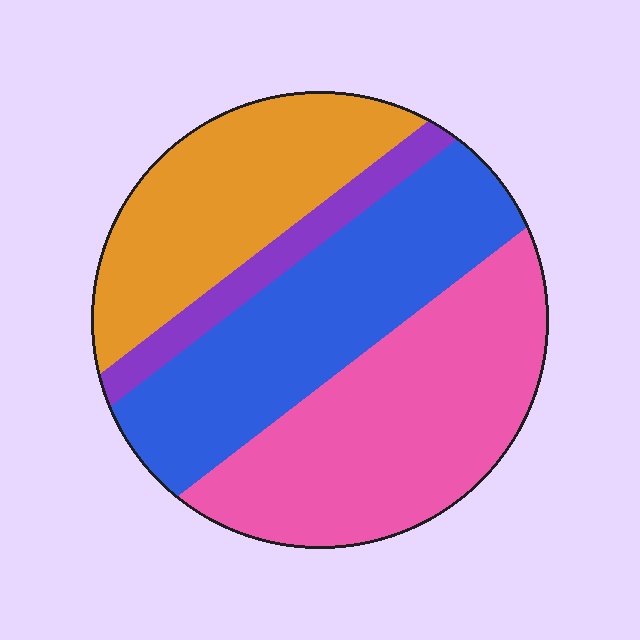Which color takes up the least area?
Purple, at roughly 10%.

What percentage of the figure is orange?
Orange takes up about one quarter (1/4) of the figure.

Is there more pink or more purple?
Pink.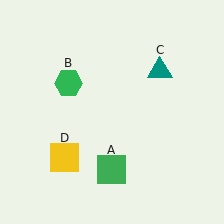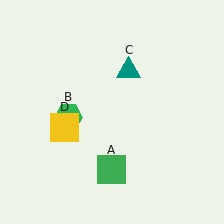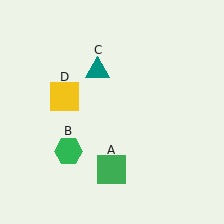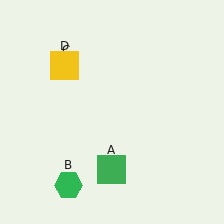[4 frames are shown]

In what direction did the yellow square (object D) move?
The yellow square (object D) moved up.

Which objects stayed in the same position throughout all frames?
Green square (object A) remained stationary.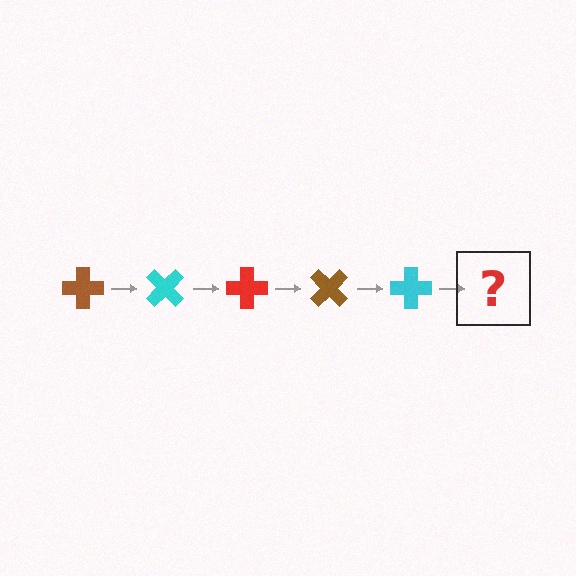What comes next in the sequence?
The next element should be a red cross, rotated 225 degrees from the start.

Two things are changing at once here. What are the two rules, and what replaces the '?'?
The two rules are that it rotates 45 degrees each step and the color cycles through brown, cyan, and red. The '?' should be a red cross, rotated 225 degrees from the start.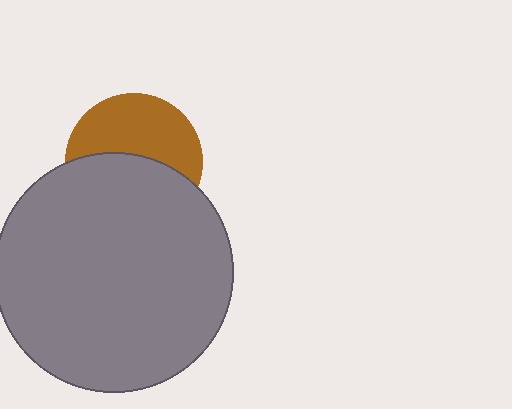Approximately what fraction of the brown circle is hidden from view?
Roughly 51% of the brown circle is hidden behind the gray circle.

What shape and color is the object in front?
The object in front is a gray circle.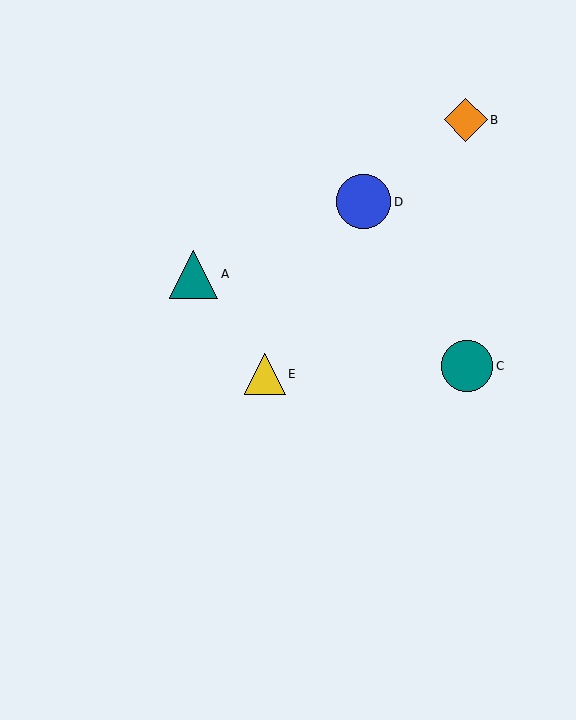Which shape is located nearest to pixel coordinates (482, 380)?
The teal circle (labeled C) at (467, 366) is nearest to that location.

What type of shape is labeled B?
Shape B is an orange diamond.